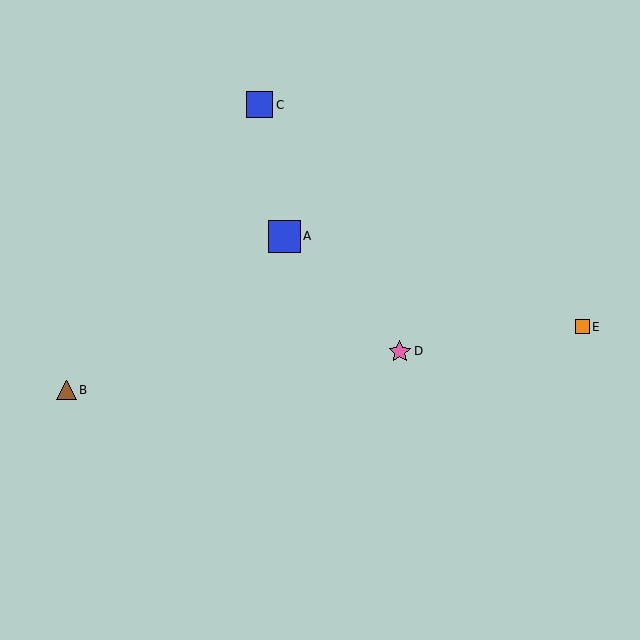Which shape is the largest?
The blue square (labeled A) is the largest.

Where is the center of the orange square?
The center of the orange square is at (582, 327).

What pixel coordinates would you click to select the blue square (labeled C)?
Click at (259, 105) to select the blue square C.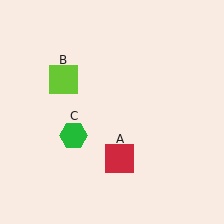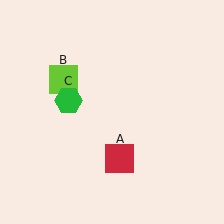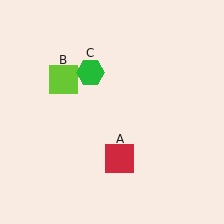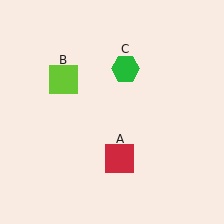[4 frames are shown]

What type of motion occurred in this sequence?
The green hexagon (object C) rotated clockwise around the center of the scene.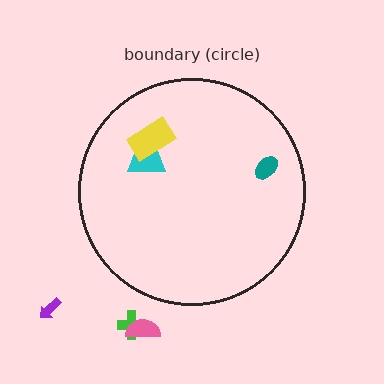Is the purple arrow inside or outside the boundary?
Outside.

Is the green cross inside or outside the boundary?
Outside.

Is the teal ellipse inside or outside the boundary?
Inside.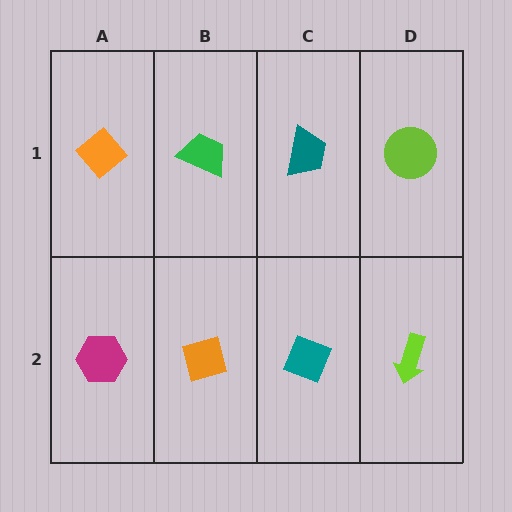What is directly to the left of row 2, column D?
A teal diamond.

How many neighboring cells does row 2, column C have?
3.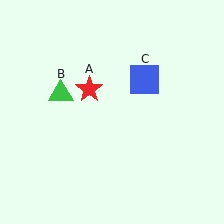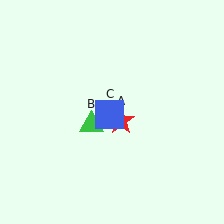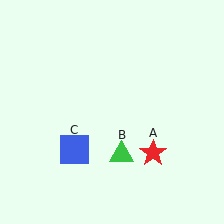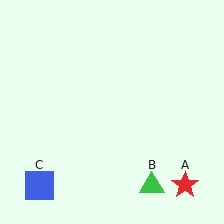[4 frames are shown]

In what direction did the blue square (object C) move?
The blue square (object C) moved down and to the left.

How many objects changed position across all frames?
3 objects changed position: red star (object A), green triangle (object B), blue square (object C).